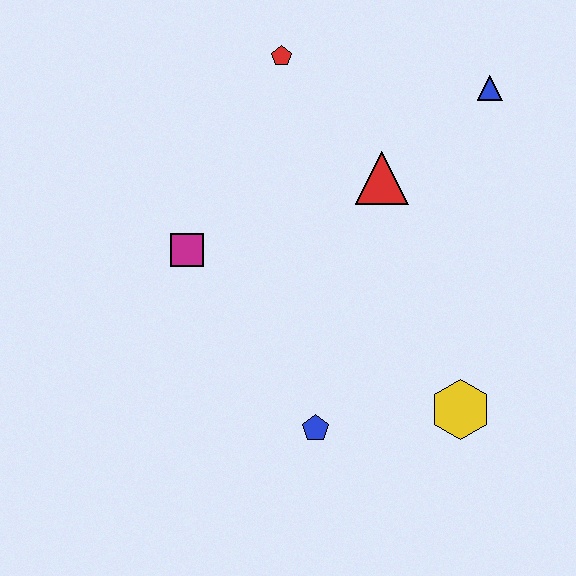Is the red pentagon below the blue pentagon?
No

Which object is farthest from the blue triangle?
The blue pentagon is farthest from the blue triangle.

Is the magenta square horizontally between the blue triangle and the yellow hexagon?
No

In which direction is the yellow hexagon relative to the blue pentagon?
The yellow hexagon is to the right of the blue pentagon.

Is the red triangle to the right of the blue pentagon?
Yes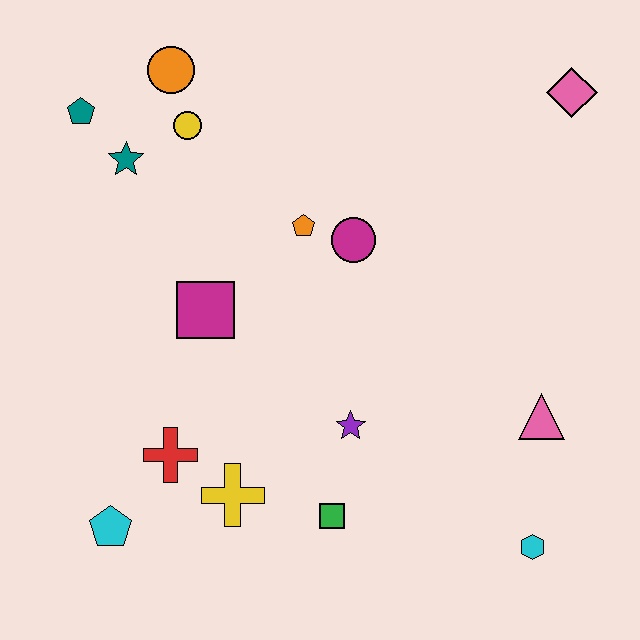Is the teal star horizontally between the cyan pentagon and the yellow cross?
Yes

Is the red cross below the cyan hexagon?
No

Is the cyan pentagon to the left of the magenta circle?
Yes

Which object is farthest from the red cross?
The pink diamond is farthest from the red cross.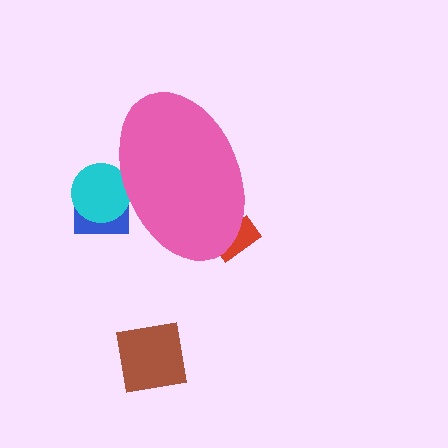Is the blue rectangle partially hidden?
Yes, the blue rectangle is partially hidden behind the pink ellipse.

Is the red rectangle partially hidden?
Yes, the red rectangle is partially hidden behind the pink ellipse.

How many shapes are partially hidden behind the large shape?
3 shapes are partially hidden.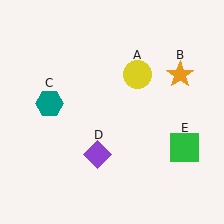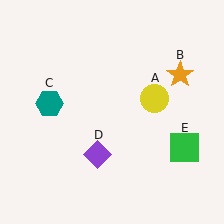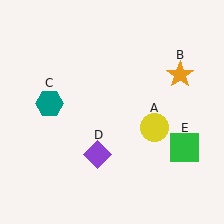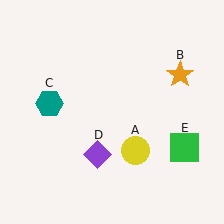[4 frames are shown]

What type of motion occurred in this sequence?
The yellow circle (object A) rotated clockwise around the center of the scene.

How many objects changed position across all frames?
1 object changed position: yellow circle (object A).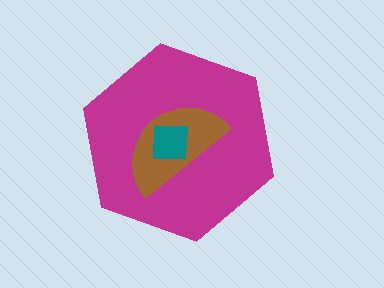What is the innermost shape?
The teal square.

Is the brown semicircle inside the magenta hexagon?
Yes.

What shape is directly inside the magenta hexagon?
The brown semicircle.